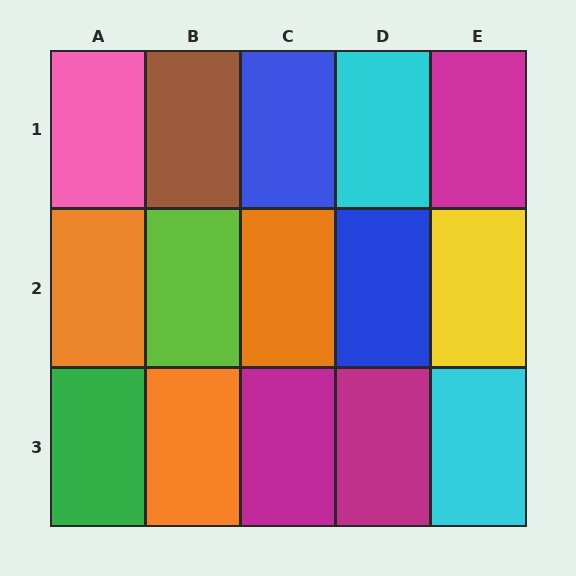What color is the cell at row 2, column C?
Orange.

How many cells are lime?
1 cell is lime.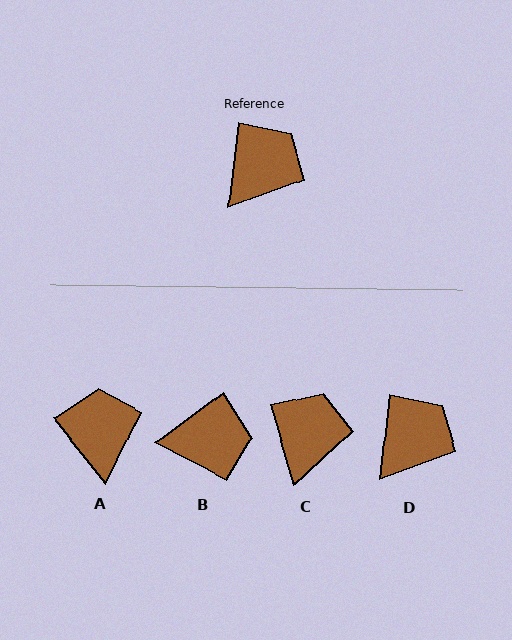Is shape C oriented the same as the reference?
No, it is off by about 23 degrees.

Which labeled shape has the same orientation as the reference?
D.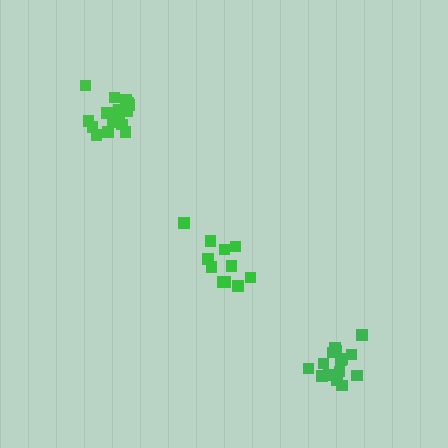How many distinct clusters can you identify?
There are 3 distinct clusters.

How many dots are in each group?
Group 1: 11 dots, Group 2: 17 dots, Group 3: 16 dots (44 total).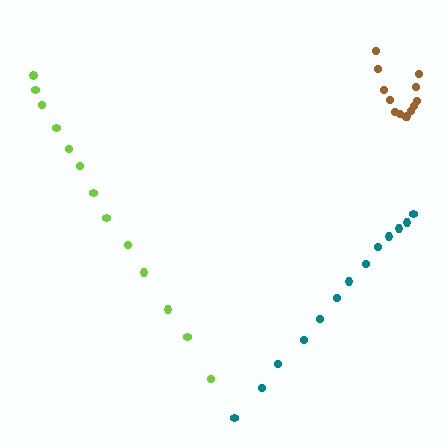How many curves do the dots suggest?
There are 3 distinct paths.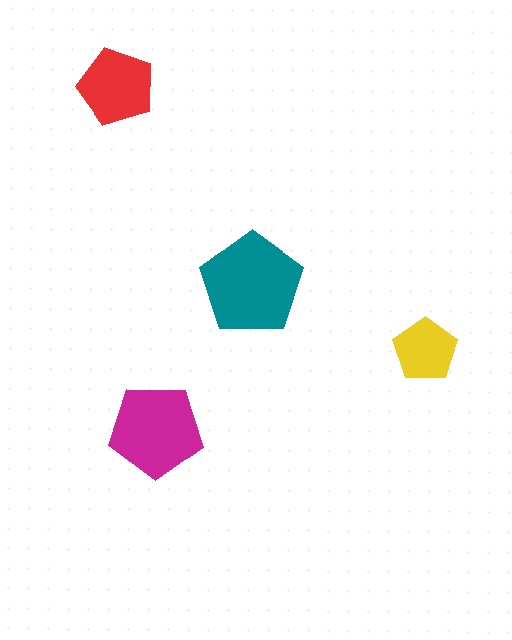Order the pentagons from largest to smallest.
the teal one, the magenta one, the red one, the yellow one.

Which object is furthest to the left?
The red pentagon is leftmost.